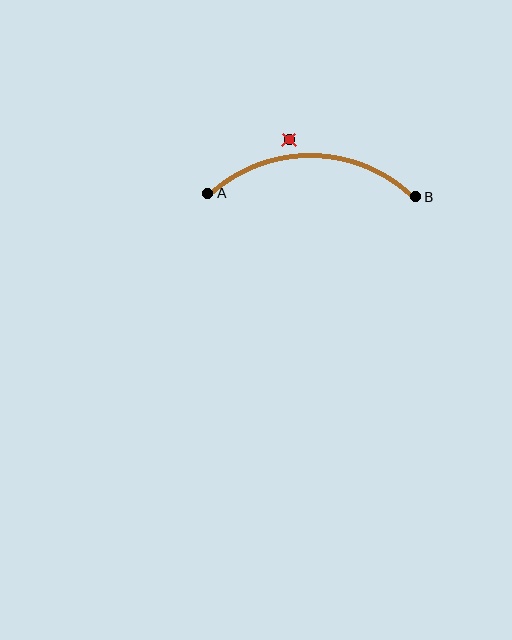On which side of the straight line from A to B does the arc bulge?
The arc bulges above the straight line connecting A and B.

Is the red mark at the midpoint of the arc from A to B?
No — the red mark does not lie on the arc at all. It sits slightly outside the curve.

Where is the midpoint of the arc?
The arc midpoint is the point on the curve farthest from the straight line joining A and B. It sits above that line.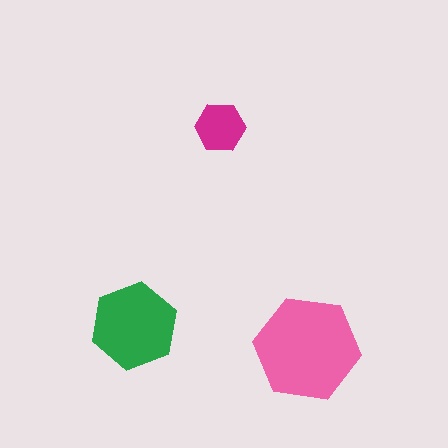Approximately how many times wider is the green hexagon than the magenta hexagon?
About 1.5 times wider.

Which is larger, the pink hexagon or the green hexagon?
The pink one.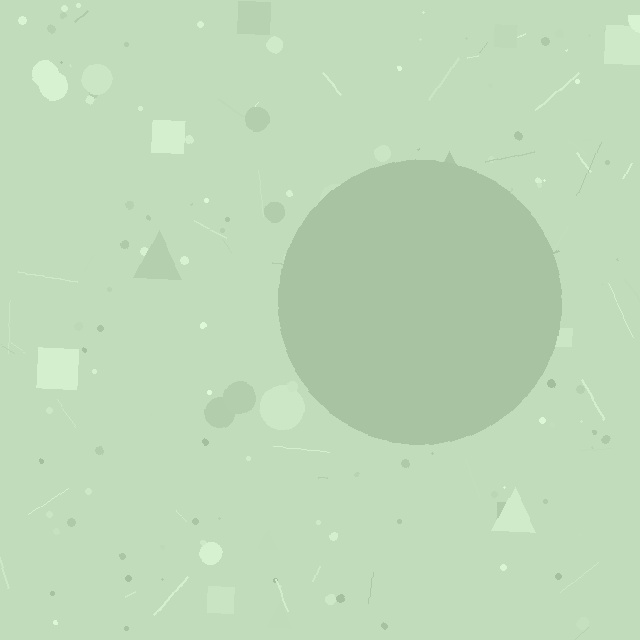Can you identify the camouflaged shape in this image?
The camouflaged shape is a circle.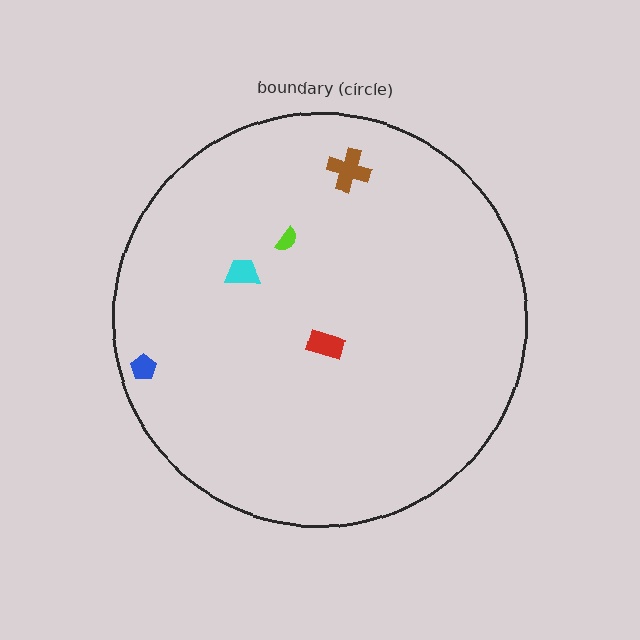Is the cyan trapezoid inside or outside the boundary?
Inside.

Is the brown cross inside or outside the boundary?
Inside.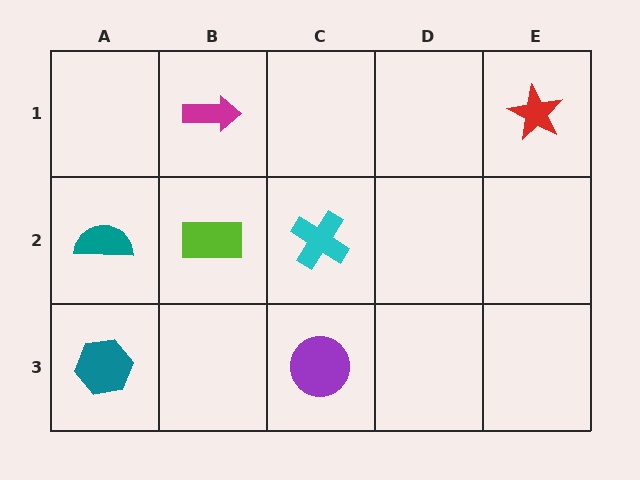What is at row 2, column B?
A lime rectangle.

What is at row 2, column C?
A cyan cross.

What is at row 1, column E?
A red star.